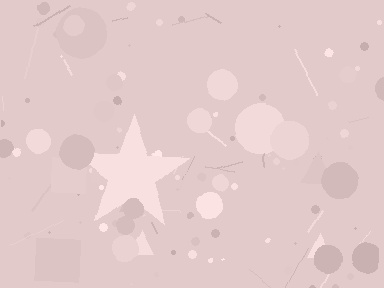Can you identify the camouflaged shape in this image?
The camouflaged shape is a star.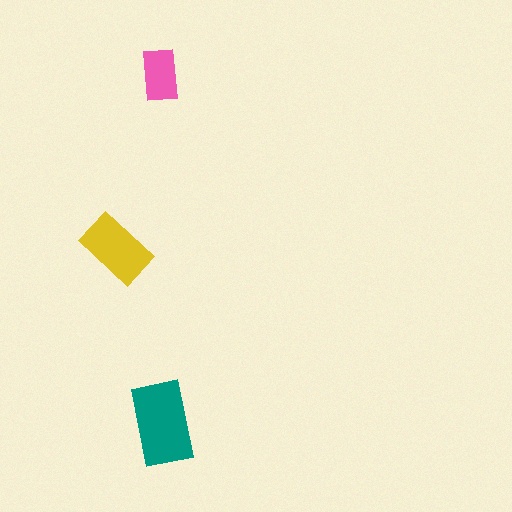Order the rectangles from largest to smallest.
the teal one, the yellow one, the pink one.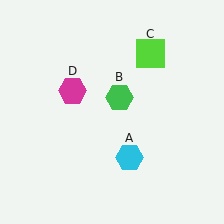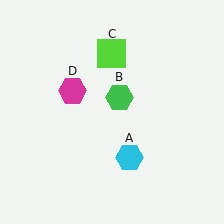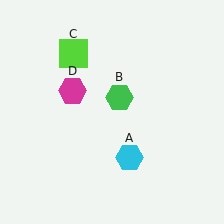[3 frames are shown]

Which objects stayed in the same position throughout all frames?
Cyan hexagon (object A) and green hexagon (object B) and magenta hexagon (object D) remained stationary.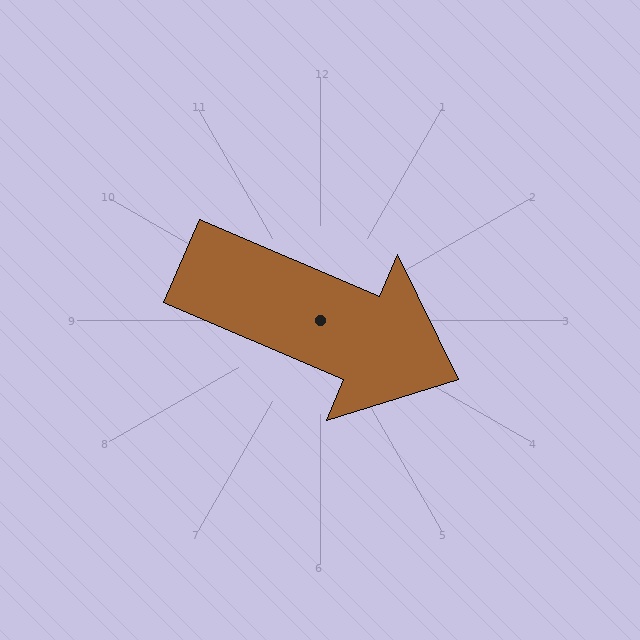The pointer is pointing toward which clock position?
Roughly 4 o'clock.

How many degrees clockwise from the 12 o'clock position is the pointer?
Approximately 113 degrees.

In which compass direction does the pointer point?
Southeast.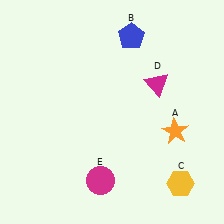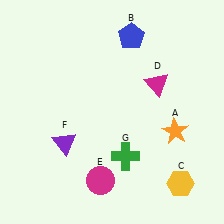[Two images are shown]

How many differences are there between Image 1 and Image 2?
There are 2 differences between the two images.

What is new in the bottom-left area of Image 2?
A purple triangle (F) was added in the bottom-left area of Image 2.